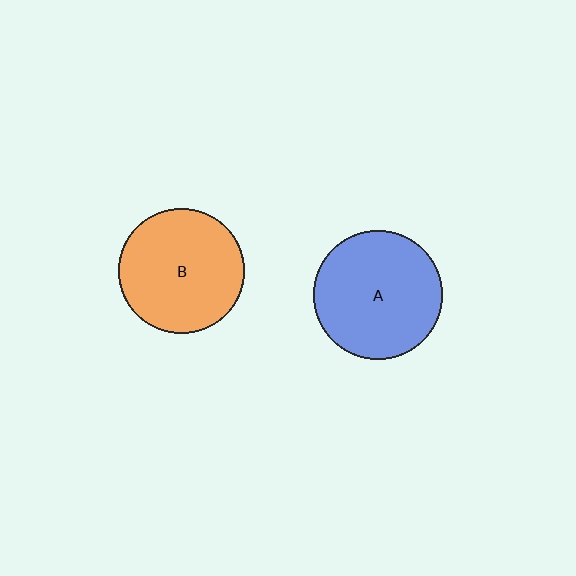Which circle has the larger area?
Circle A (blue).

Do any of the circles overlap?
No, none of the circles overlap.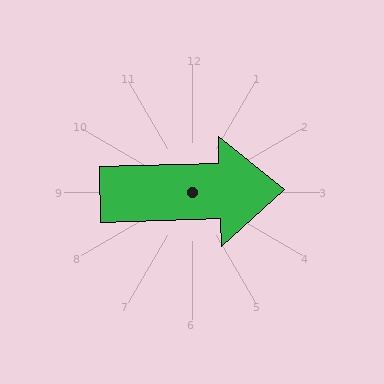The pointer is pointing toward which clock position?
Roughly 3 o'clock.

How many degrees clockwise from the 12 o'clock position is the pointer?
Approximately 88 degrees.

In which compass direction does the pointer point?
East.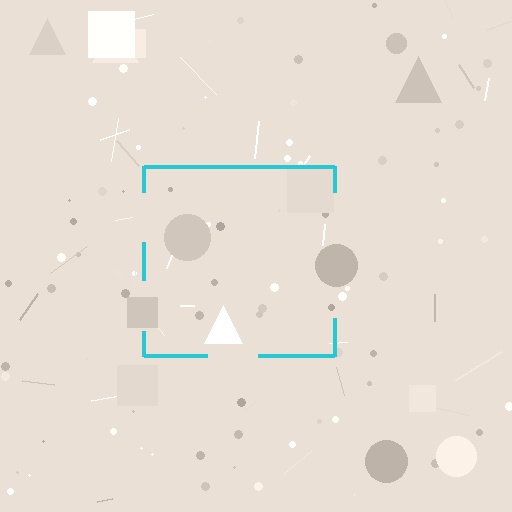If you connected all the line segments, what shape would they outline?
They would outline a square.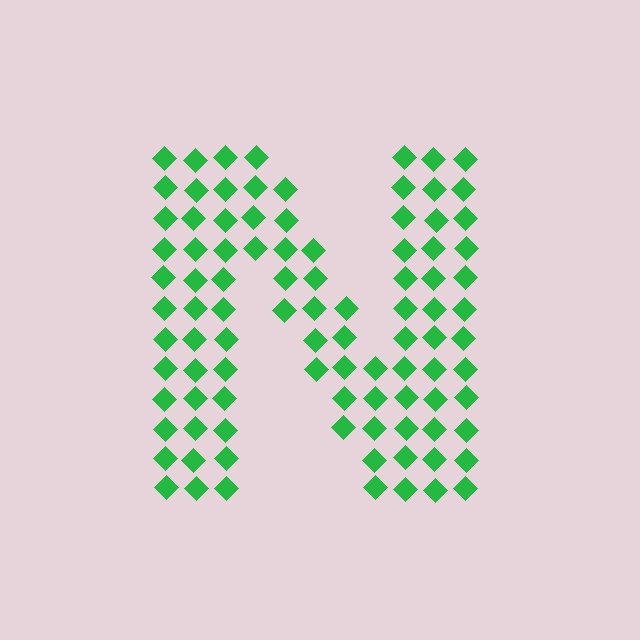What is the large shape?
The large shape is the letter N.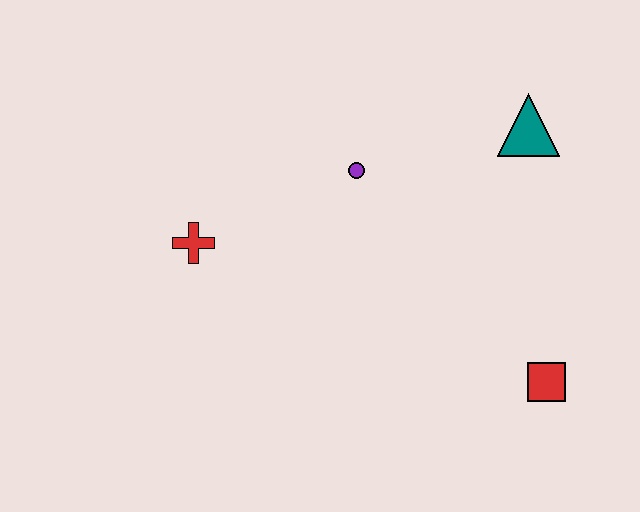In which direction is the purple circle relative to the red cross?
The purple circle is to the right of the red cross.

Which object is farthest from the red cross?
The red square is farthest from the red cross.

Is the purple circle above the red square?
Yes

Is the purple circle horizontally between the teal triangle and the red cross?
Yes